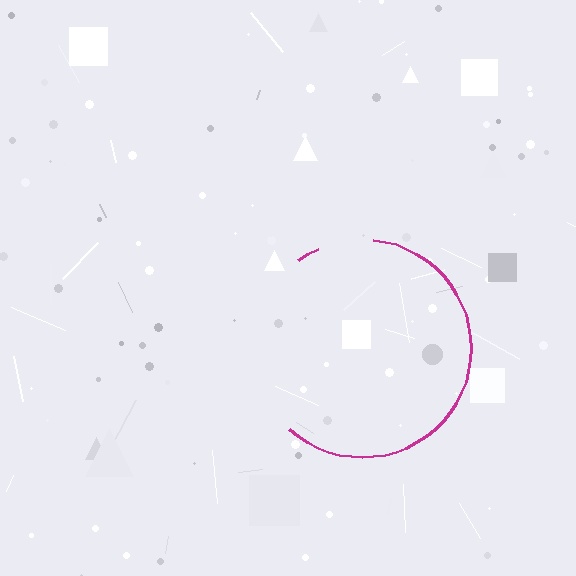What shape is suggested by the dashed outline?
The dashed outline suggests a circle.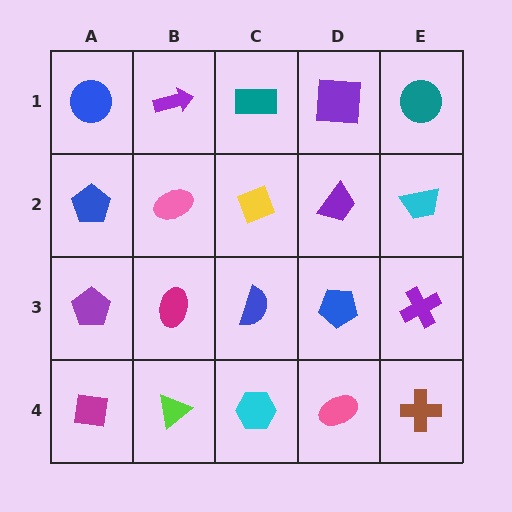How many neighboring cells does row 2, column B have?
4.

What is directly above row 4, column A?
A purple pentagon.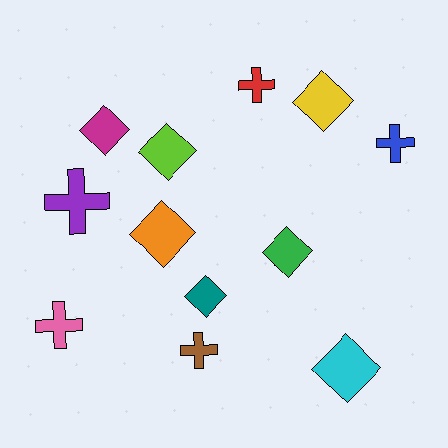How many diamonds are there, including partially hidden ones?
There are 7 diamonds.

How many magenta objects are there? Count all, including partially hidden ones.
There is 1 magenta object.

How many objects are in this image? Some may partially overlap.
There are 12 objects.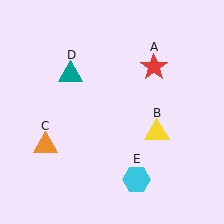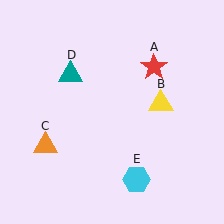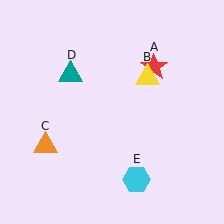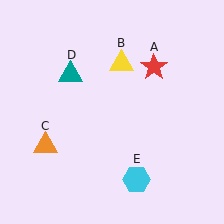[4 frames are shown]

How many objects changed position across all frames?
1 object changed position: yellow triangle (object B).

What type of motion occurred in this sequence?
The yellow triangle (object B) rotated counterclockwise around the center of the scene.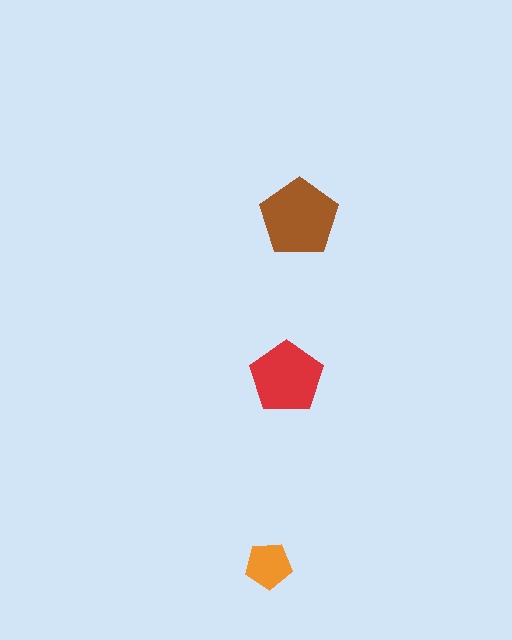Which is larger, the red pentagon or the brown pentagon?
The brown one.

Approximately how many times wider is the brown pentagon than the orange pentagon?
About 1.5 times wider.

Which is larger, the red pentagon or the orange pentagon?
The red one.